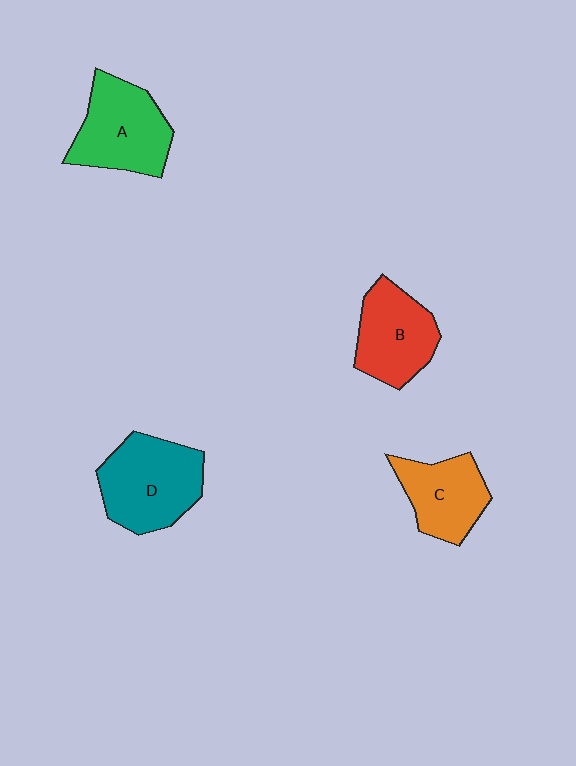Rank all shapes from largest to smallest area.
From largest to smallest: D (teal), A (green), B (red), C (orange).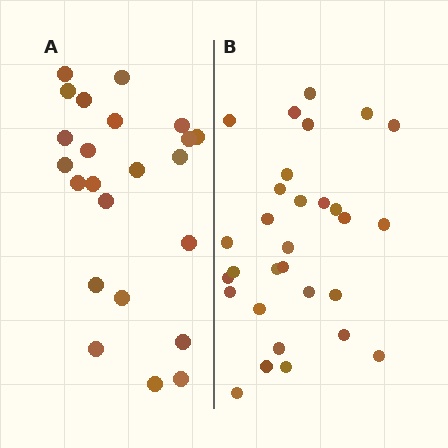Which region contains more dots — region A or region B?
Region B (the right region) has more dots.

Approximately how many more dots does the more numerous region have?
Region B has roughly 8 or so more dots than region A.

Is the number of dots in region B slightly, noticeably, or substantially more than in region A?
Region B has noticeably more, but not dramatically so. The ratio is roughly 1.3 to 1.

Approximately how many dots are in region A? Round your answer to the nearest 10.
About 20 dots. (The exact count is 23, which rounds to 20.)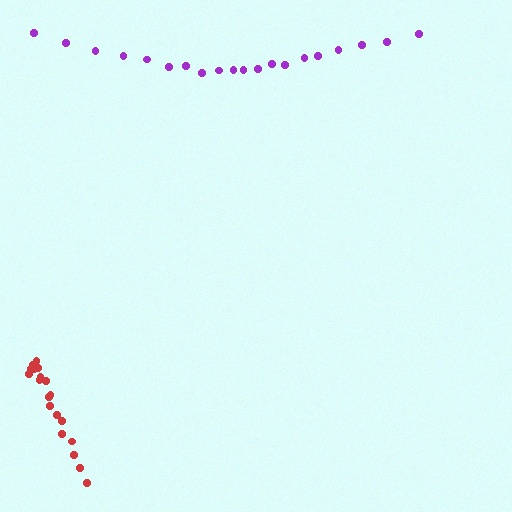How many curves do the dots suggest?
There are 2 distinct paths.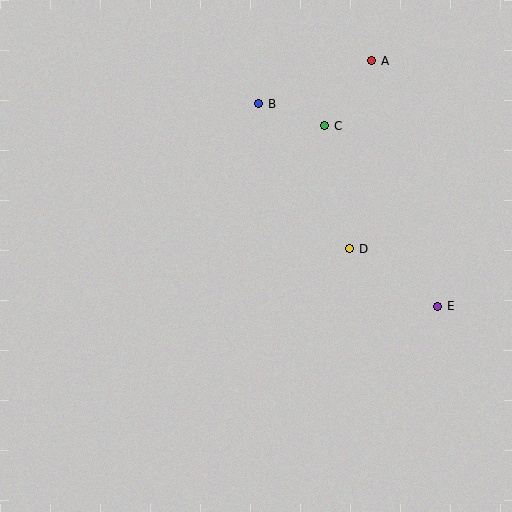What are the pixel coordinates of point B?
Point B is at (259, 104).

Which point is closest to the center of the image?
Point D at (350, 249) is closest to the center.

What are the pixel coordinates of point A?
Point A is at (372, 61).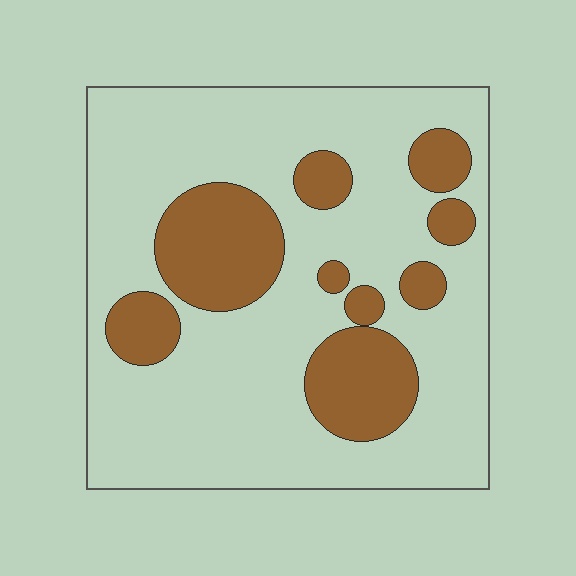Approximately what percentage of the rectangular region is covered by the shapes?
Approximately 25%.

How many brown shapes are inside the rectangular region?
9.